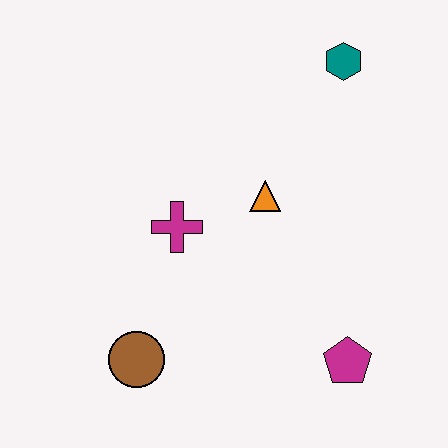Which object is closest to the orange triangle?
The magenta cross is closest to the orange triangle.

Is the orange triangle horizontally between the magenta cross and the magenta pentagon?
Yes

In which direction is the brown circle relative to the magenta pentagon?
The brown circle is to the left of the magenta pentagon.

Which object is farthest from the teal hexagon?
The brown circle is farthest from the teal hexagon.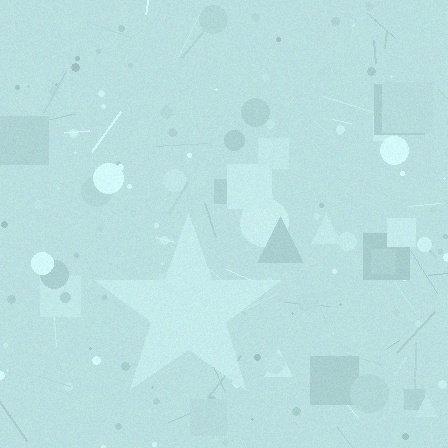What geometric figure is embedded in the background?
A star is embedded in the background.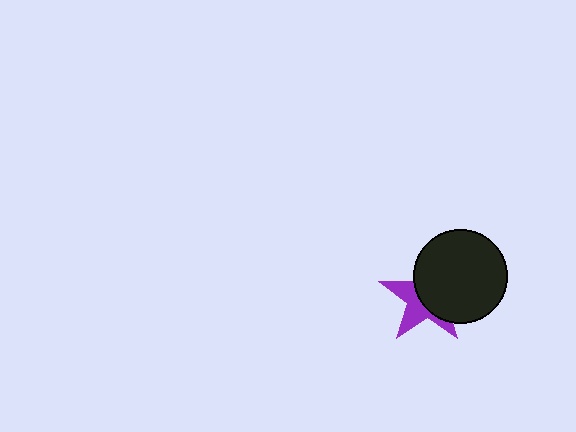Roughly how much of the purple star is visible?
A small part of it is visible (roughly 42%).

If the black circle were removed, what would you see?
You would see the complete purple star.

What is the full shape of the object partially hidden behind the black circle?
The partially hidden object is a purple star.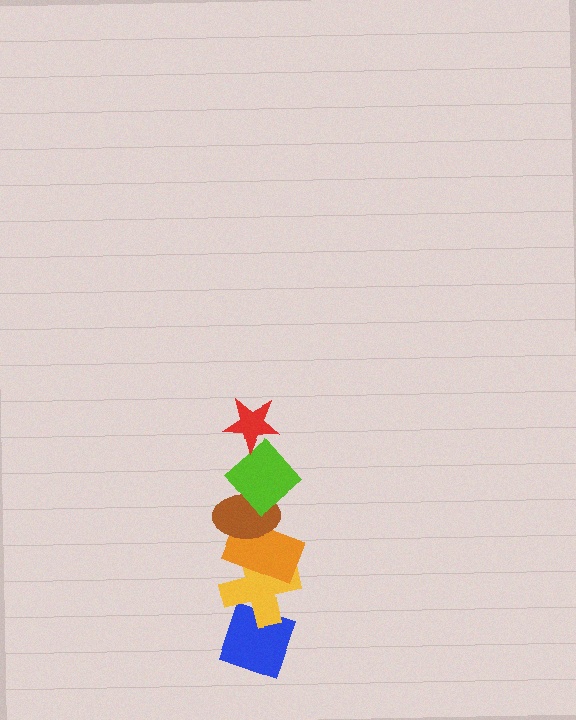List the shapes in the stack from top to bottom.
From top to bottom: the red star, the lime diamond, the brown ellipse, the orange rectangle, the yellow cross, the blue diamond.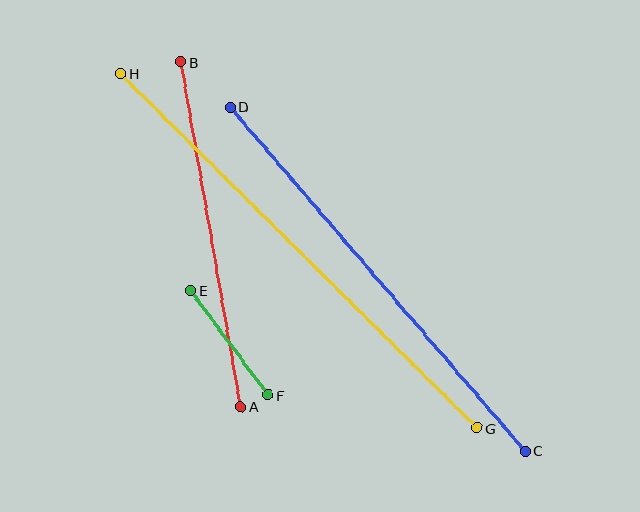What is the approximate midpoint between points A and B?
The midpoint is at approximately (211, 234) pixels.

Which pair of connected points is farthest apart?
Points G and H are farthest apart.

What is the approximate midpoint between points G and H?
The midpoint is at approximately (299, 251) pixels.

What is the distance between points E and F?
The distance is approximately 130 pixels.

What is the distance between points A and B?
The distance is approximately 350 pixels.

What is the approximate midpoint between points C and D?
The midpoint is at approximately (377, 279) pixels.